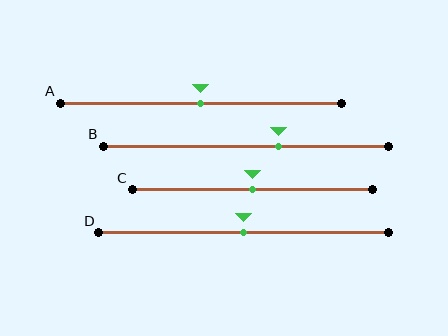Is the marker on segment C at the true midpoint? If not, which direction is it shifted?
Yes, the marker on segment C is at the true midpoint.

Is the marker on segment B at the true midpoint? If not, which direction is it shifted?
No, the marker on segment B is shifted to the right by about 12% of the segment length.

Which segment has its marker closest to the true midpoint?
Segment A has its marker closest to the true midpoint.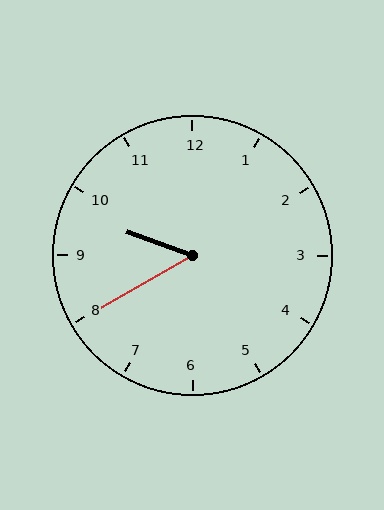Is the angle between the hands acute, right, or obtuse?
It is acute.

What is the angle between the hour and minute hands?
Approximately 50 degrees.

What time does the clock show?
9:40.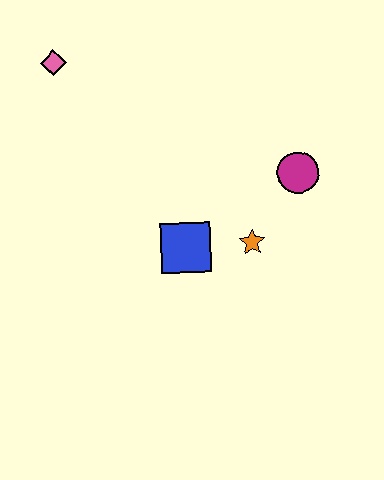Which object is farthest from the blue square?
The pink diamond is farthest from the blue square.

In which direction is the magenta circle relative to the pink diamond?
The magenta circle is to the right of the pink diamond.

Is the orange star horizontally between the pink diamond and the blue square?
No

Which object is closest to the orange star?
The blue square is closest to the orange star.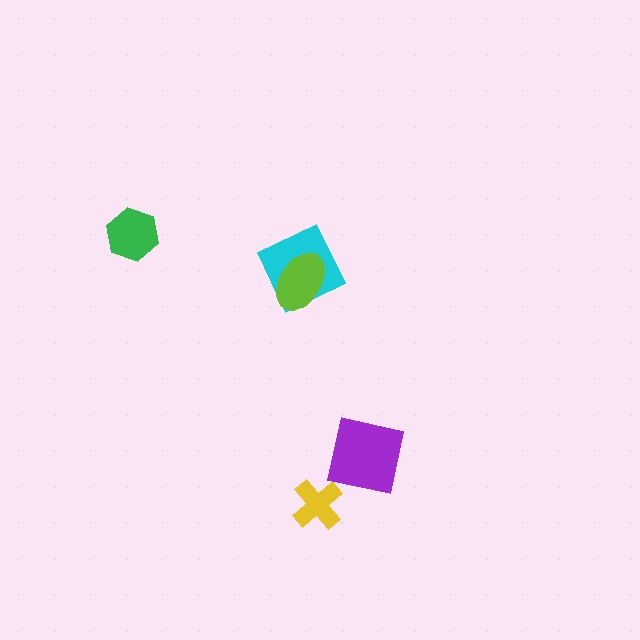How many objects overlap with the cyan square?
1 object overlaps with the cyan square.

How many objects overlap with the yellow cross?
0 objects overlap with the yellow cross.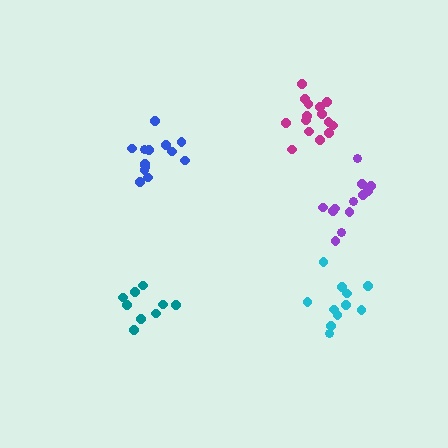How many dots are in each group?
Group 1: 15 dots, Group 2: 14 dots, Group 3: 11 dots, Group 4: 9 dots, Group 5: 12 dots (61 total).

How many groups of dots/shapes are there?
There are 5 groups.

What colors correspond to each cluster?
The clusters are colored: magenta, blue, cyan, teal, purple.